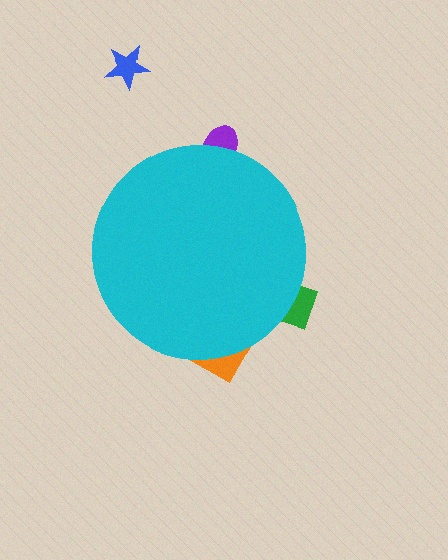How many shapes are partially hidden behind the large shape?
3 shapes are partially hidden.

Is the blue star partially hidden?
No, the blue star is fully visible.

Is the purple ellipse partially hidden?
Yes, the purple ellipse is partially hidden behind the cyan circle.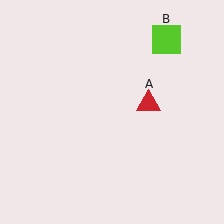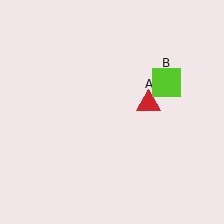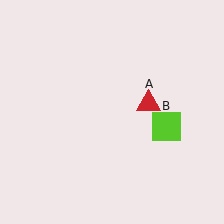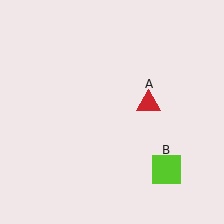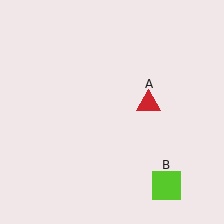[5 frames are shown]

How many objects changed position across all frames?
1 object changed position: lime square (object B).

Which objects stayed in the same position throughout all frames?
Red triangle (object A) remained stationary.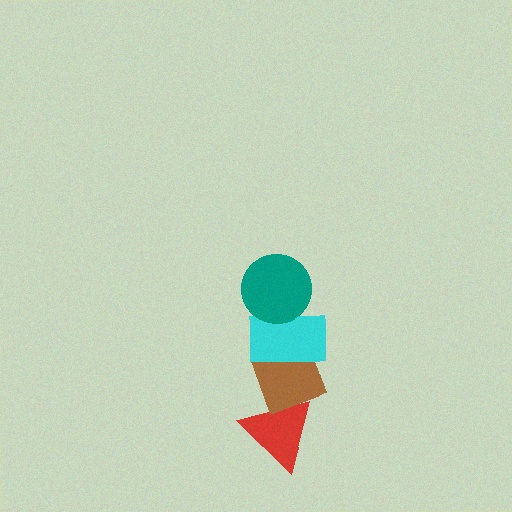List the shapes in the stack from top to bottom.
From top to bottom: the teal circle, the cyan rectangle, the brown diamond, the red triangle.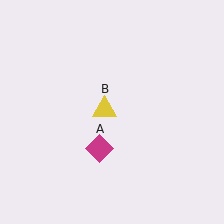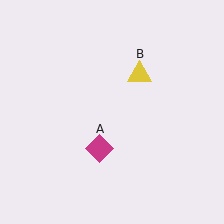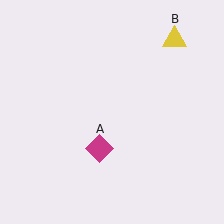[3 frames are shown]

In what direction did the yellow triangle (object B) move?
The yellow triangle (object B) moved up and to the right.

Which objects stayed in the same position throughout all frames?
Magenta diamond (object A) remained stationary.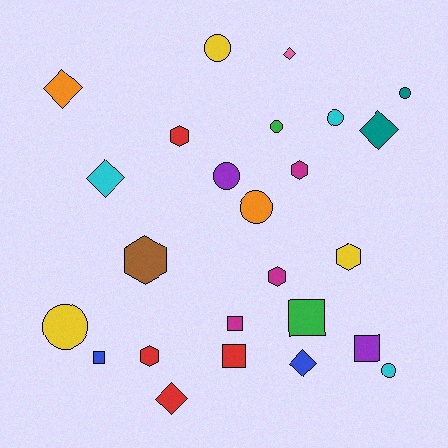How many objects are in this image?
There are 25 objects.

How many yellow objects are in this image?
There are 3 yellow objects.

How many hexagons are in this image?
There are 6 hexagons.